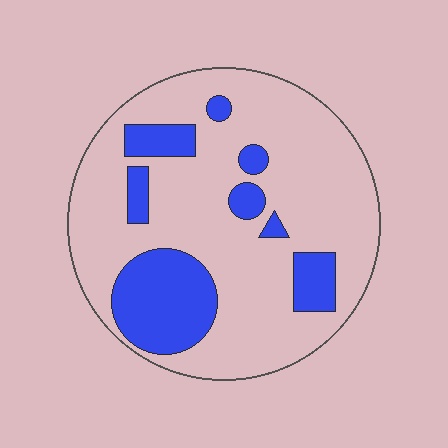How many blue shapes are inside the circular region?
8.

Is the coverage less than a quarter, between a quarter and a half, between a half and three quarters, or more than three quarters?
Less than a quarter.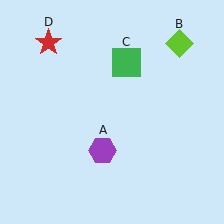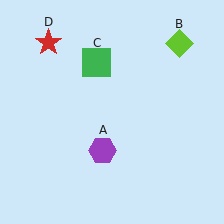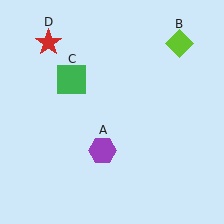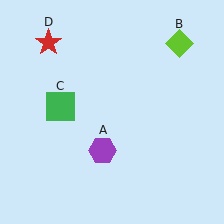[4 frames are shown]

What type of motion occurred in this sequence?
The green square (object C) rotated counterclockwise around the center of the scene.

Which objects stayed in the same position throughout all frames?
Purple hexagon (object A) and lime diamond (object B) and red star (object D) remained stationary.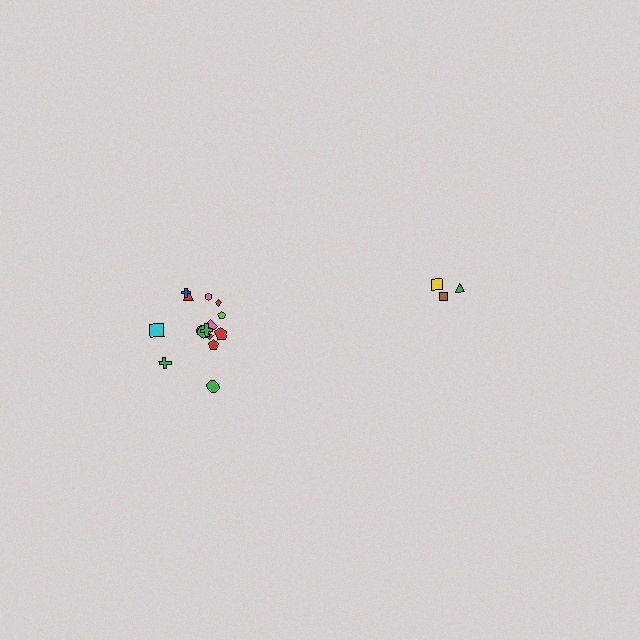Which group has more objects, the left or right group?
The left group.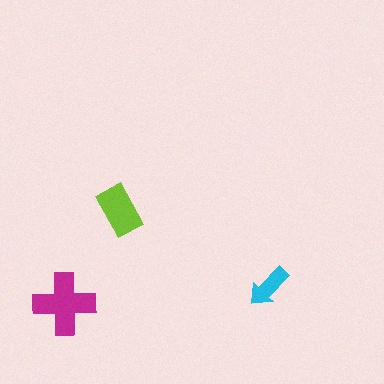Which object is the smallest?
The cyan arrow.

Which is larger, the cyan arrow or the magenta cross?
The magenta cross.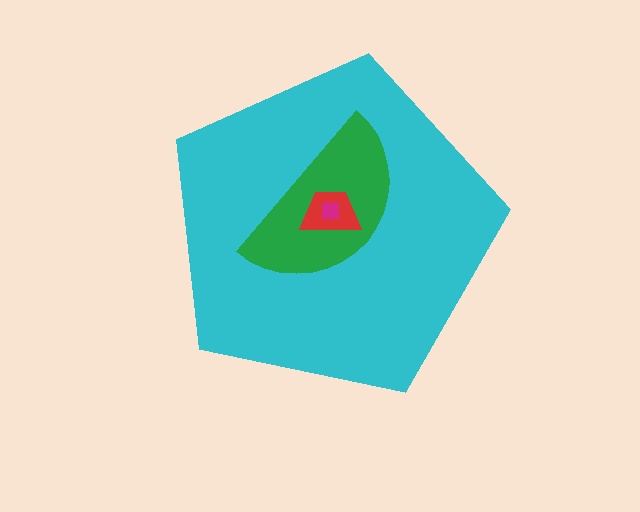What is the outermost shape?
The cyan pentagon.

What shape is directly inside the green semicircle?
The red trapezoid.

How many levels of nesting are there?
4.